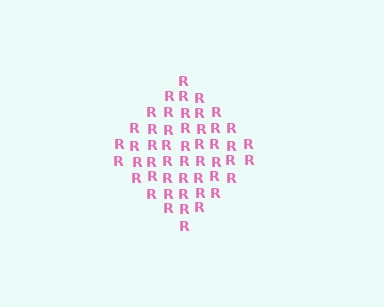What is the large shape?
The large shape is a diamond.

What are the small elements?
The small elements are letter R's.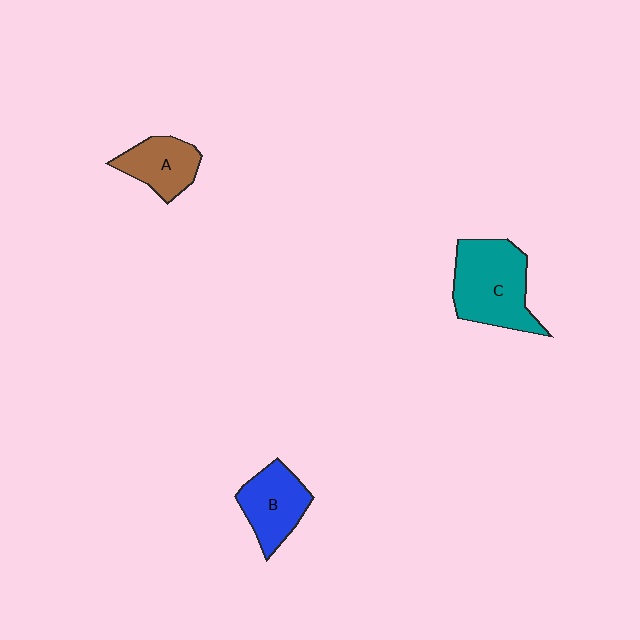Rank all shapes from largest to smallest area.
From largest to smallest: C (teal), B (blue), A (brown).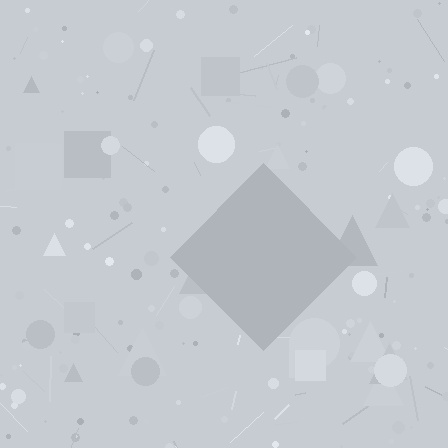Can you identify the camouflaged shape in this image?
The camouflaged shape is a diamond.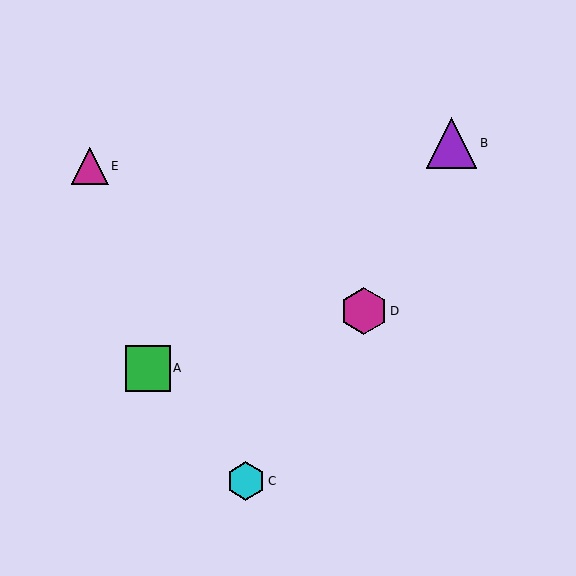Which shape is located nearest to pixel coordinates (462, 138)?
The purple triangle (labeled B) at (451, 143) is nearest to that location.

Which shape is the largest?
The purple triangle (labeled B) is the largest.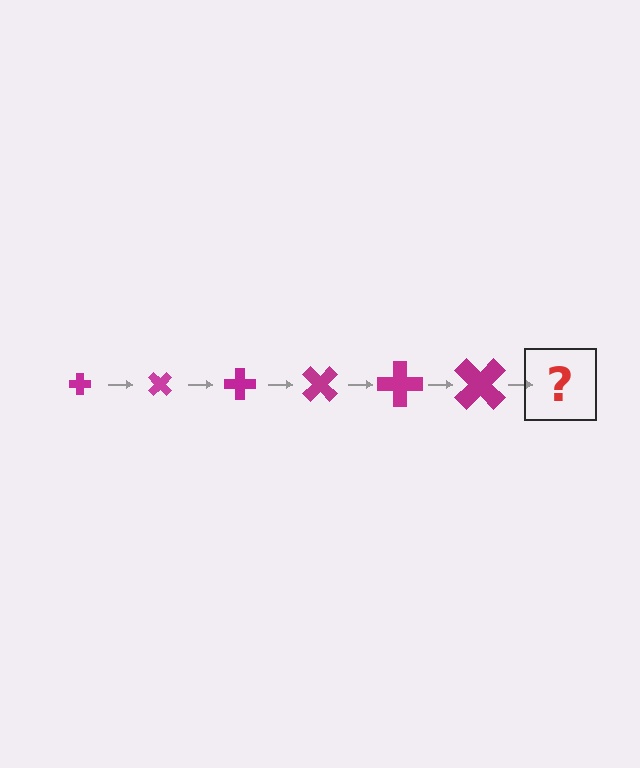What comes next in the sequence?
The next element should be a cross, larger than the previous one and rotated 270 degrees from the start.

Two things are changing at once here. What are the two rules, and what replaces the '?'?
The two rules are that the cross grows larger each step and it rotates 45 degrees each step. The '?' should be a cross, larger than the previous one and rotated 270 degrees from the start.